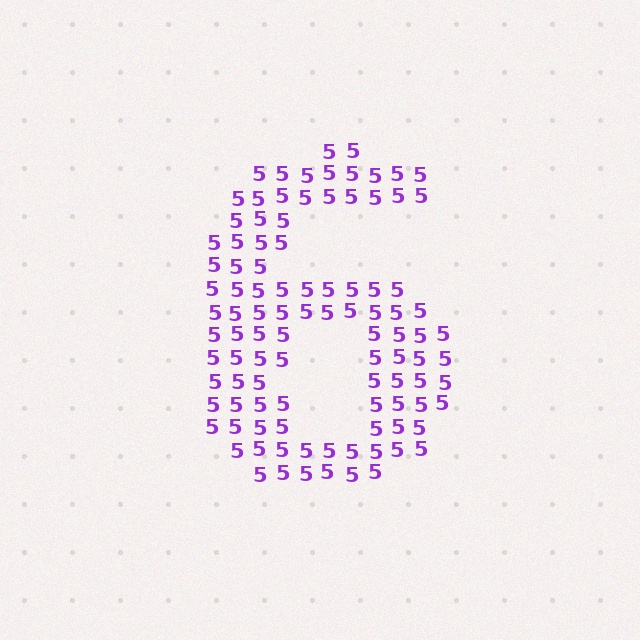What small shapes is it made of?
It is made of small digit 5's.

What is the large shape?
The large shape is the digit 6.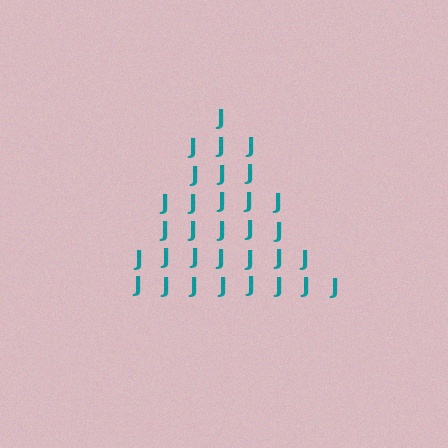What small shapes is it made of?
It is made of small letter J's.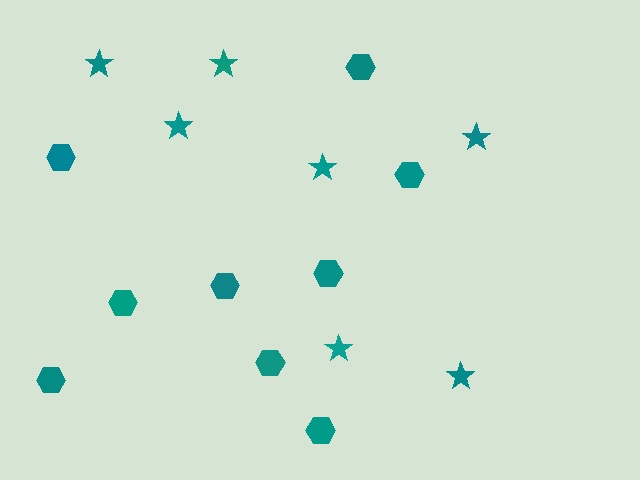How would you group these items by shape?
There are 2 groups: one group of hexagons (9) and one group of stars (7).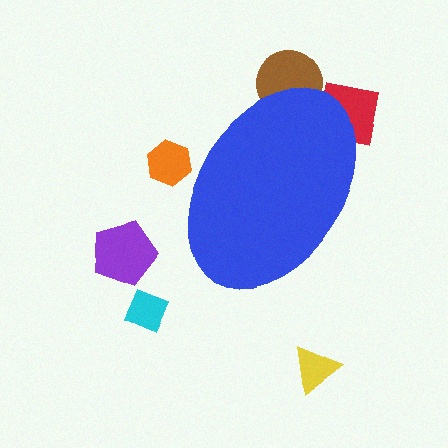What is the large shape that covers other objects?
A blue ellipse.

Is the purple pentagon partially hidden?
No, the purple pentagon is fully visible.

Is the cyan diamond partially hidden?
No, the cyan diamond is fully visible.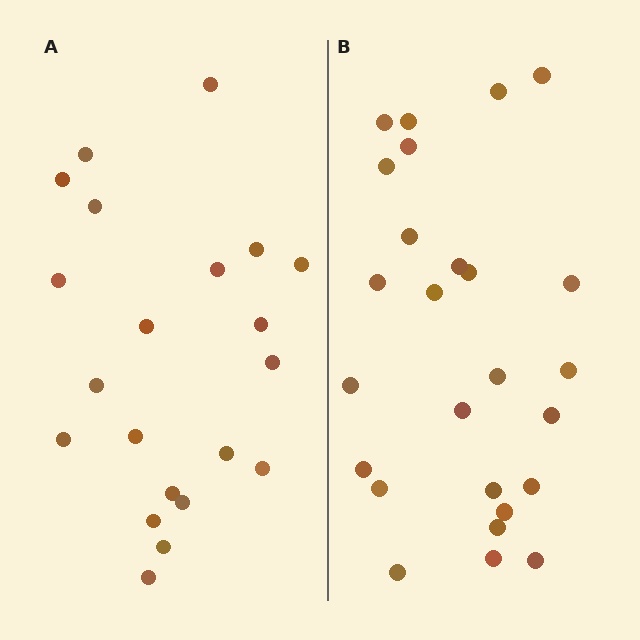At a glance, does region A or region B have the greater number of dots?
Region B (the right region) has more dots.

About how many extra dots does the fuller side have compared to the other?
Region B has about 5 more dots than region A.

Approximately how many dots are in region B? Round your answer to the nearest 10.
About 30 dots. (The exact count is 26, which rounds to 30.)